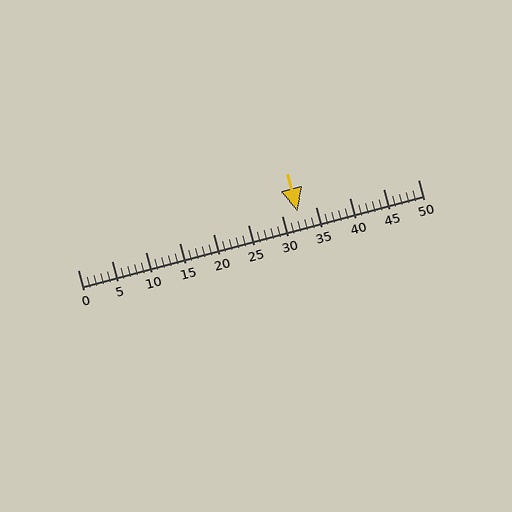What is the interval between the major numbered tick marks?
The major tick marks are spaced 5 units apart.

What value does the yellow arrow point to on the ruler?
The yellow arrow points to approximately 32.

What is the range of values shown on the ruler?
The ruler shows values from 0 to 50.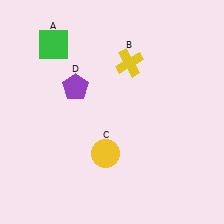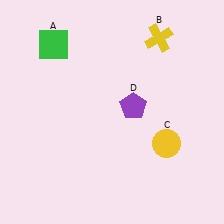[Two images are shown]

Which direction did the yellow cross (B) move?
The yellow cross (B) moved right.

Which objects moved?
The objects that moved are: the yellow cross (B), the yellow circle (C), the purple pentagon (D).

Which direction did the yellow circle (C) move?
The yellow circle (C) moved right.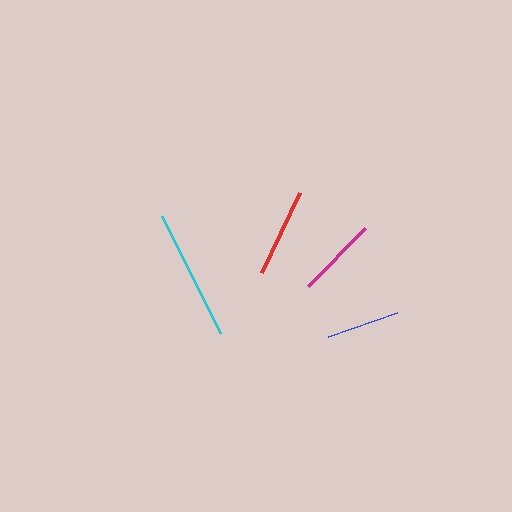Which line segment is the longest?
The cyan line is the longest at approximately 131 pixels.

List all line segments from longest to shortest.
From longest to shortest: cyan, red, magenta, blue.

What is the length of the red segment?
The red segment is approximately 88 pixels long.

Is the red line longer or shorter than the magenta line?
The red line is longer than the magenta line.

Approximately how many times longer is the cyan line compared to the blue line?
The cyan line is approximately 1.8 times the length of the blue line.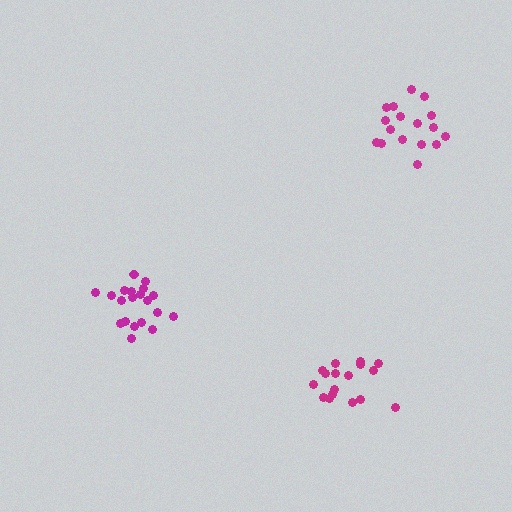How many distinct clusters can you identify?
There are 3 distinct clusters.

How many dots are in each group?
Group 1: 17 dots, Group 2: 20 dots, Group 3: 17 dots (54 total).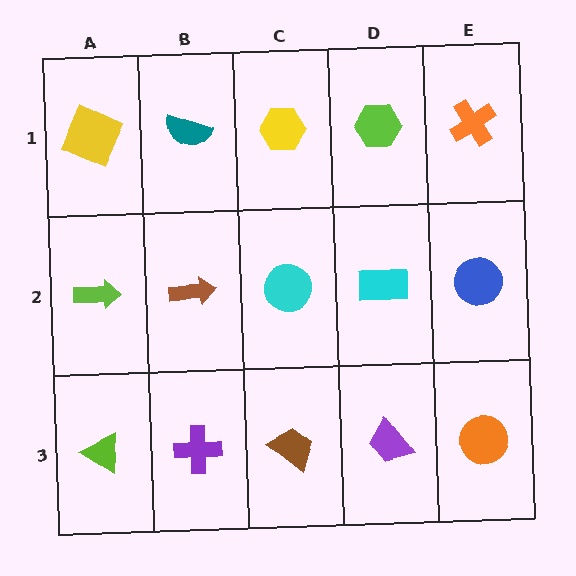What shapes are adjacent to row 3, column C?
A cyan circle (row 2, column C), a purple cross (row 3, column B), a purple trapezoid (row 3, column D).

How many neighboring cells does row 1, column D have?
3.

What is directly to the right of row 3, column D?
An orange circle.